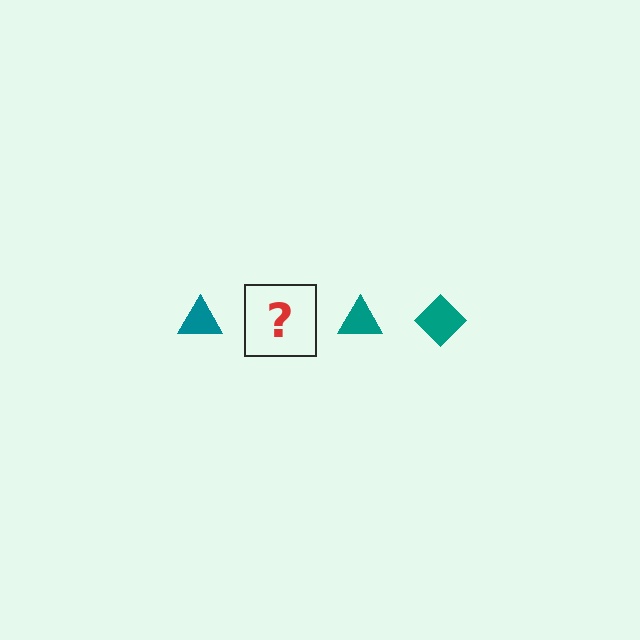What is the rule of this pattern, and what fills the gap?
The rule is that the pattern cycles through triangle, diamond shapes in teal. The gap should be filled with a teal diamond.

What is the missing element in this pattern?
The missing element is a teal diamond.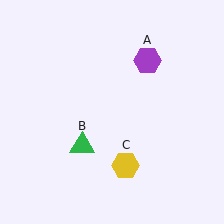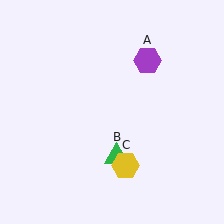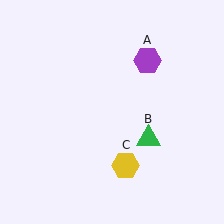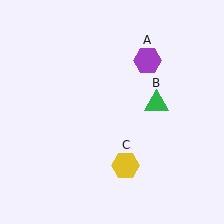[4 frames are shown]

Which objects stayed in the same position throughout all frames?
Purple hexagon (object A) and yellow hexagon (object C) remained stationary.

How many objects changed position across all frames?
1 object changed position: green triangle (object B).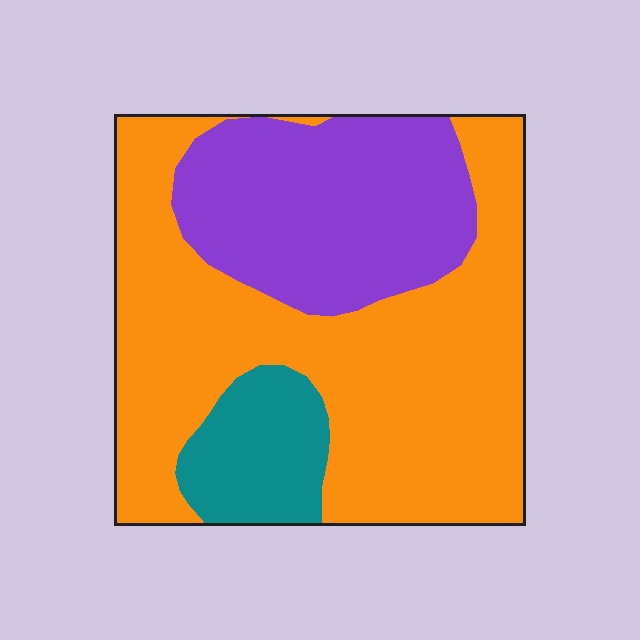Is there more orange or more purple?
Orange.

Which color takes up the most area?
Orange, at roughly 60%.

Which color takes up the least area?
Teal, at roughly 10%.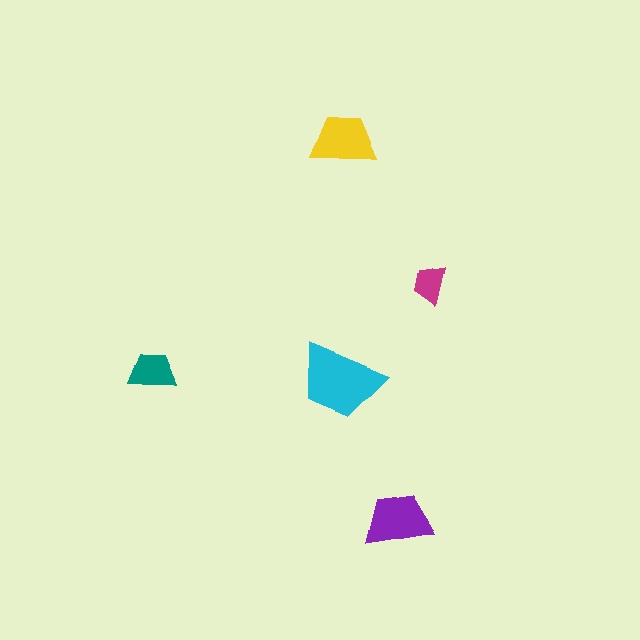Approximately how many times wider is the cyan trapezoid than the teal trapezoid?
About 2 times wider.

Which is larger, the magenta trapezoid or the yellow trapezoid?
The yellow one.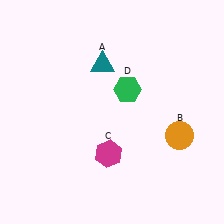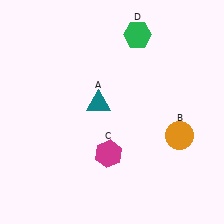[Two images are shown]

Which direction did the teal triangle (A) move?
The teal triangle (A) moved down.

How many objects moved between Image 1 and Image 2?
2 objects moved between the two images.